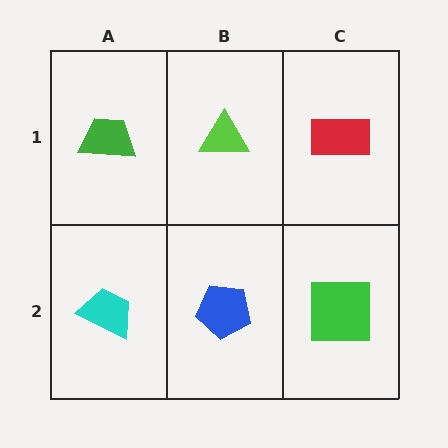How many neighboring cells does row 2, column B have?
3.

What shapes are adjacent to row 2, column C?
A red rectangle (row 1, column C), a blue pentagon (row 2, column B).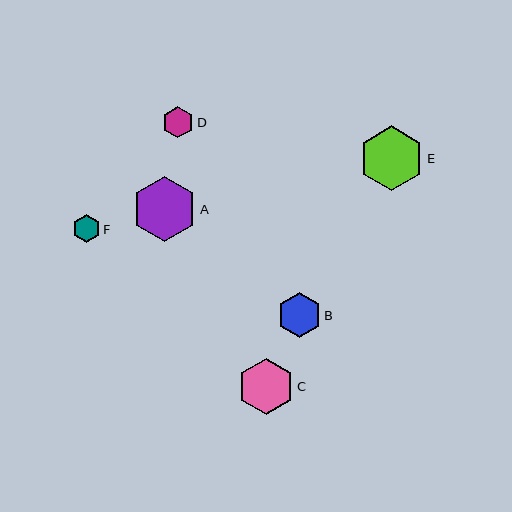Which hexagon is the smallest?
Hexagon F is the smallest with a size of approximately 28 pixels.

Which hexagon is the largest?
Hexagon E is the largest with a size of approximately 65 pixels.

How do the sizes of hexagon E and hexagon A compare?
Hexagon E and hexagon A are approximately the same size.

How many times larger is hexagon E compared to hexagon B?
Hexagon E is approximately 1.5 times the size of hexagon B.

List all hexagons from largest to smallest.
From largest to smallest: E, A, C, B, D, F.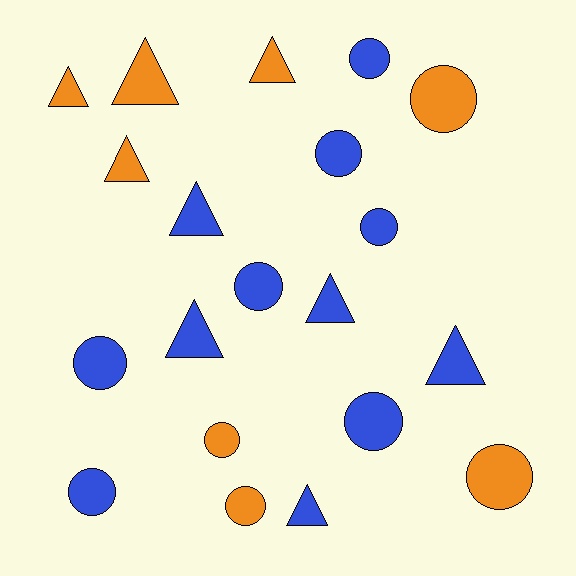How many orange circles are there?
There are 4 orange circles.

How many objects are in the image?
There are 20 objects.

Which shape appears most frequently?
Circle, with 11 objects.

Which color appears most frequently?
Blue, with 12 objects.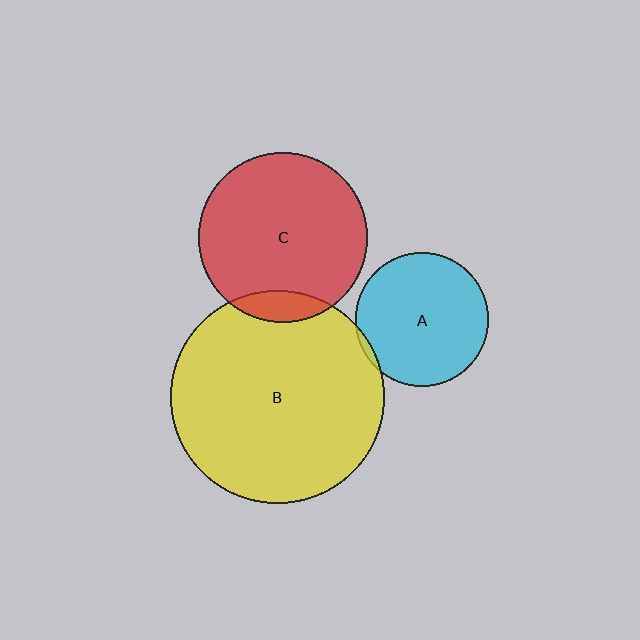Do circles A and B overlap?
Yes.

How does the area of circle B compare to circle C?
Approximately 1.6 times.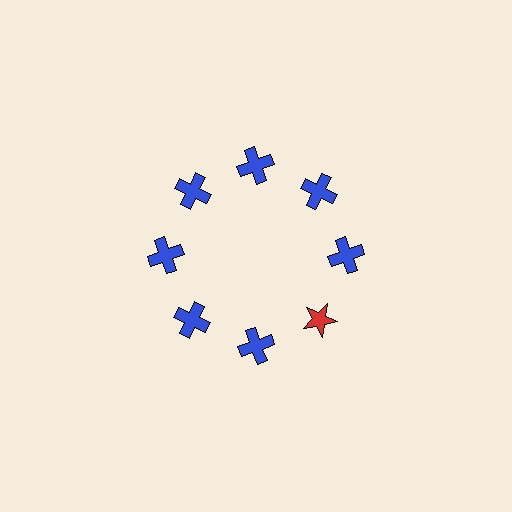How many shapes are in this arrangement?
There are 8 shapes arranged in a ring pattern.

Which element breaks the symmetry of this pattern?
The red star at roughly the 4 o'clock position breaks the symmetry. All other shapes are blue crosses.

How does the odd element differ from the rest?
It differs in both color (red instead of blue) and shape (star instead of cross).